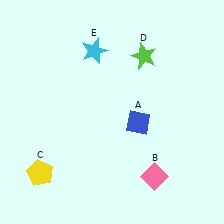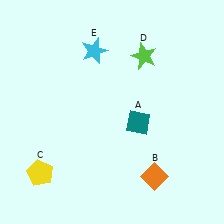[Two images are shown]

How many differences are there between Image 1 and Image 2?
There are 2 differences between the two images.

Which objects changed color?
A changed from blue to teal. B changed from pink to orange.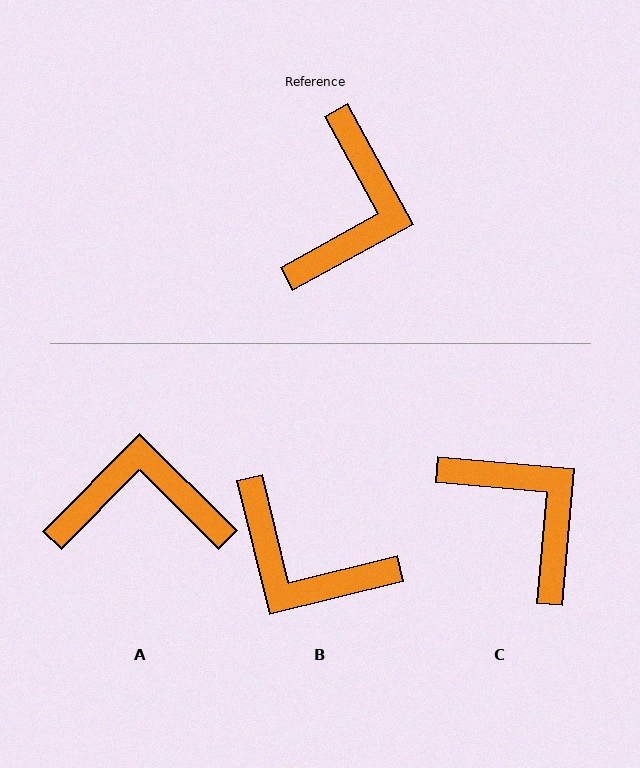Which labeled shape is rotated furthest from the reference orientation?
A, about 106 degrees away.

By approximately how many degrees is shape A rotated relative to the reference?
Approximately 106 degrees counter-clockwise.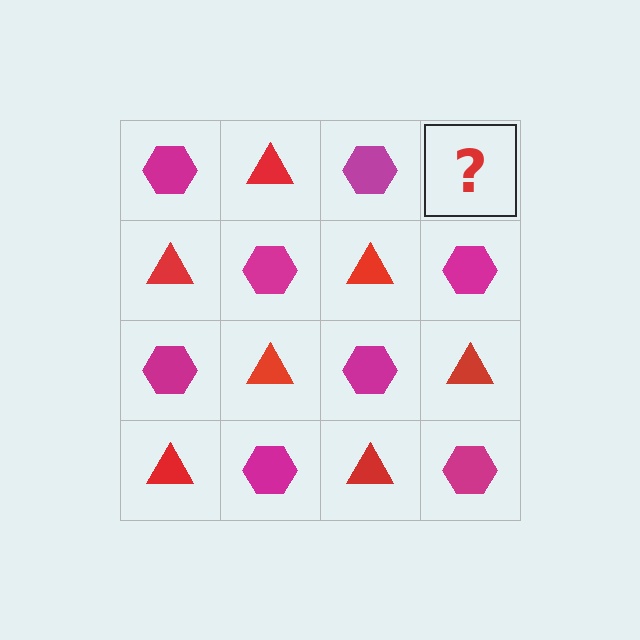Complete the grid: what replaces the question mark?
The question mark should be replaced with a red triangle.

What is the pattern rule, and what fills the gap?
The rule is that it alternates magenta hexagon and red triangle in a checkerboard pattern. The gap should be filled with a red triangle.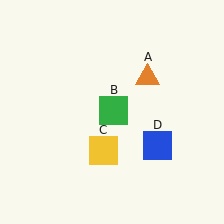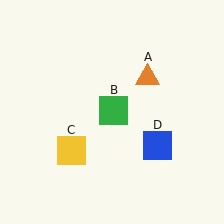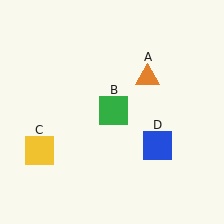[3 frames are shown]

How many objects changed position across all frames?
1 object changed position: yellow square (object C).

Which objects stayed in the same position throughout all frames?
Orange triangle (object A) and green square (object B) and blue square (object D) remained stationary.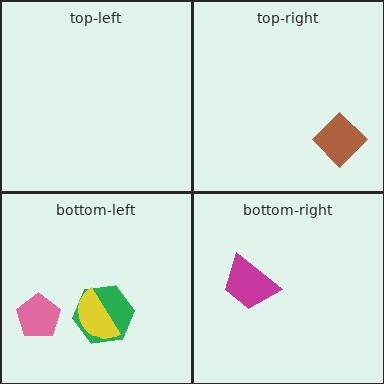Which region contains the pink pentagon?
The bottom-left region.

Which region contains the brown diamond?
The top-right region.